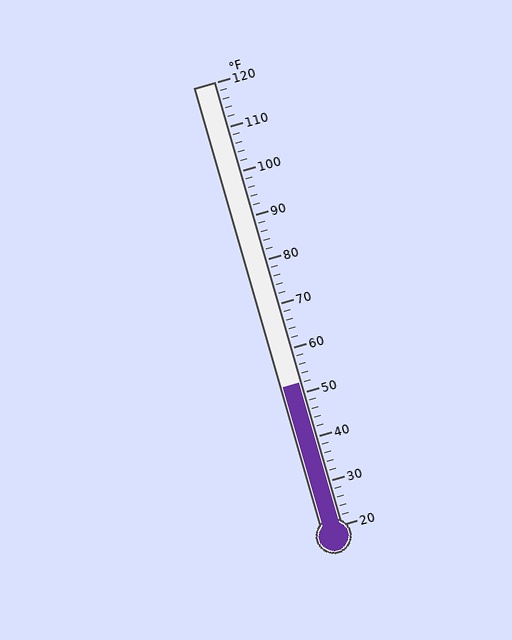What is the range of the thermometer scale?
The thermometer scale ranges from 20°F to 120°F.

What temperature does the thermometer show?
The thermometer shows approximately 52°F.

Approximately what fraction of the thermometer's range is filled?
The thermometer is filled to approximately 30% of its range.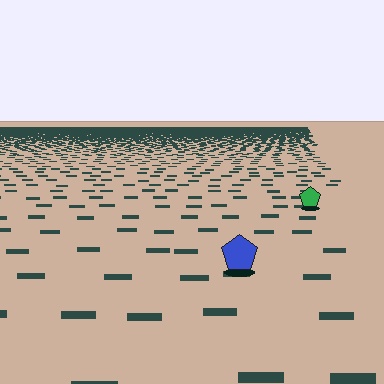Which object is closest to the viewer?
The blue pentagon is closest. The texture marks near it are larger and more spread out.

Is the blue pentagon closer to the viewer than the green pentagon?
Yes. The blue pentagon is closer — you can tell from the texture gradient: the ground texture is coarser near it.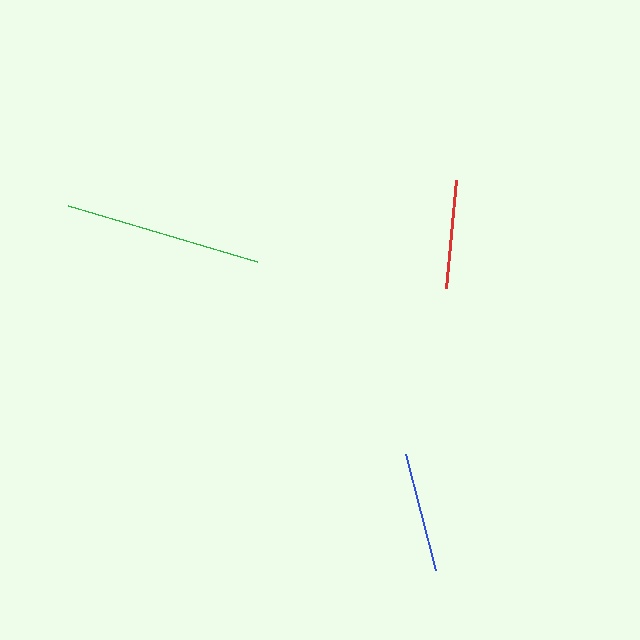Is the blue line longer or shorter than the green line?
The green line is longer than the blue line.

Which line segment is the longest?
The green line is the longest at approximately 197 pixels.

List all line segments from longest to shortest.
From longest to shortest: green, blue, red.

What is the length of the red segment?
The red segment is approximately 108 pixels long.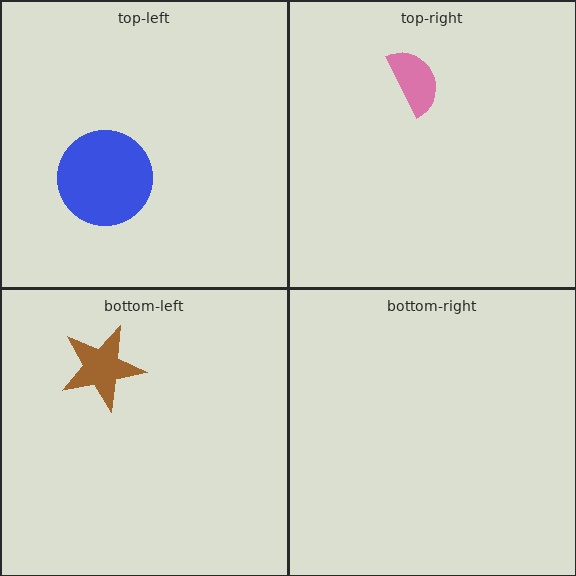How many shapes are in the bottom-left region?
1.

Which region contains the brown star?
The bottom-left region.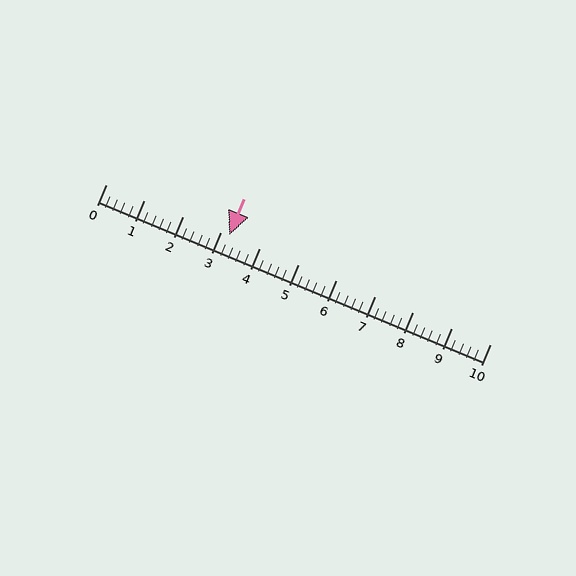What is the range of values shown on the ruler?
The ruler shows values from 0 to 10.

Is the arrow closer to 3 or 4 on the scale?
The arrow is closer to 3.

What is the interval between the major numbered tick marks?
The major tick marks are spaced 1 units apart.